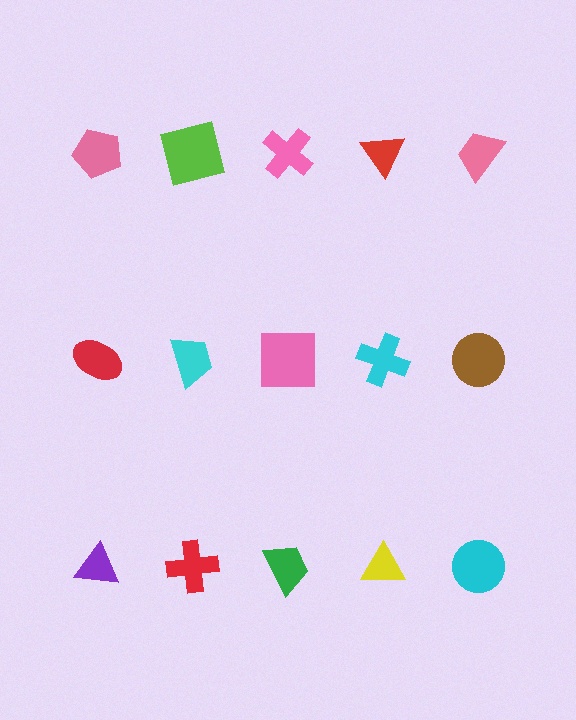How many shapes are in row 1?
5 shapes.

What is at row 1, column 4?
A red triangle.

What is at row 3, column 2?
A red cross.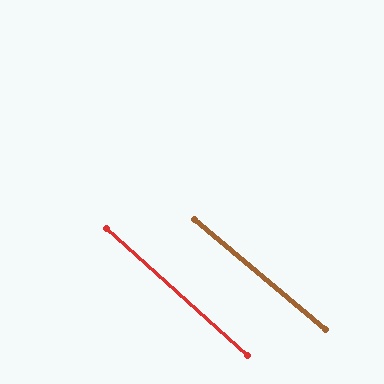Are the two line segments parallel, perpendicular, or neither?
Parallel — their directions differ by only 2.0°.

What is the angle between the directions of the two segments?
Approximately 2 degrees.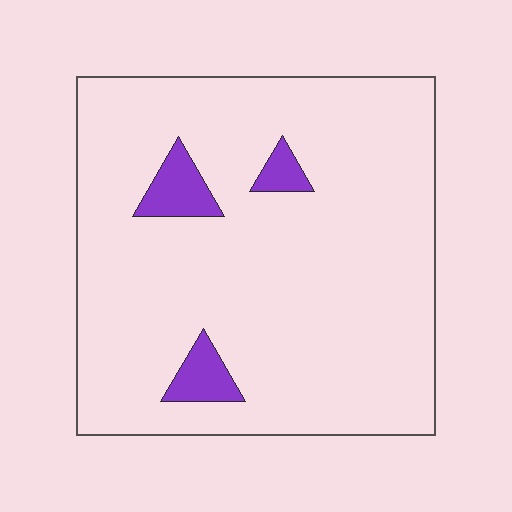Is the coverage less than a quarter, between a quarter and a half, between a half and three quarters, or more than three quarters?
Less than a quarter.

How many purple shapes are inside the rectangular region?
3.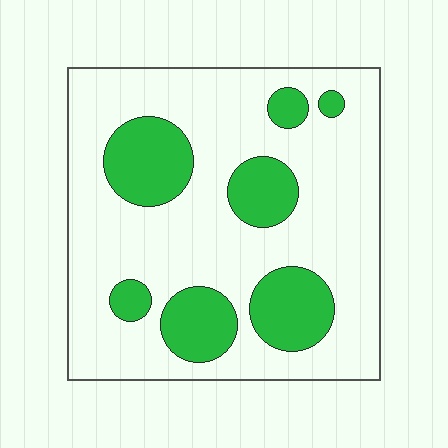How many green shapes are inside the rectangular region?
7.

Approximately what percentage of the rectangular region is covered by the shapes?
Approximately 25%.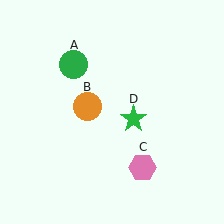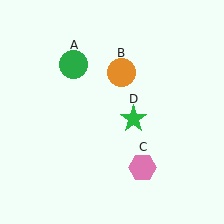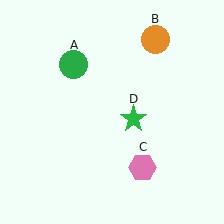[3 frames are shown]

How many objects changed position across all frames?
1 object changed position: orange circle (object B).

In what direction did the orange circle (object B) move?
The orange circle (object B) moved up and to the right.